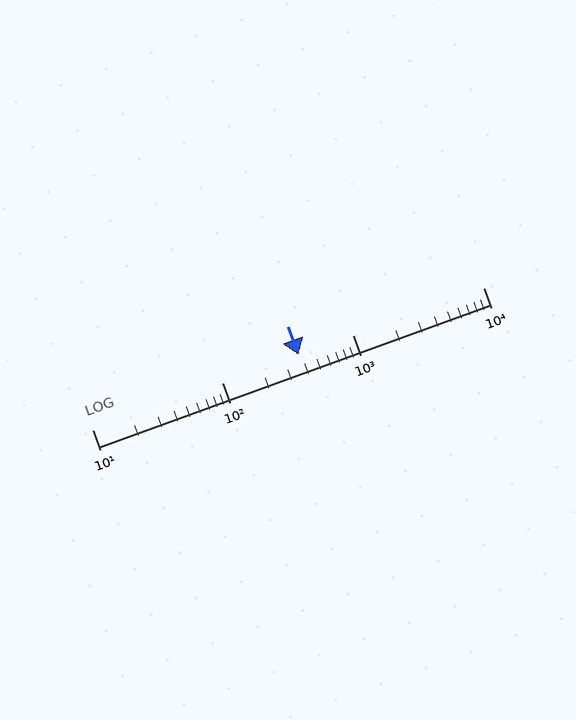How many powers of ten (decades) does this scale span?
The scale spans 3 decades, from 10 to 10000.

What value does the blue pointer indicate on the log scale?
The pointer indicates approximately 380.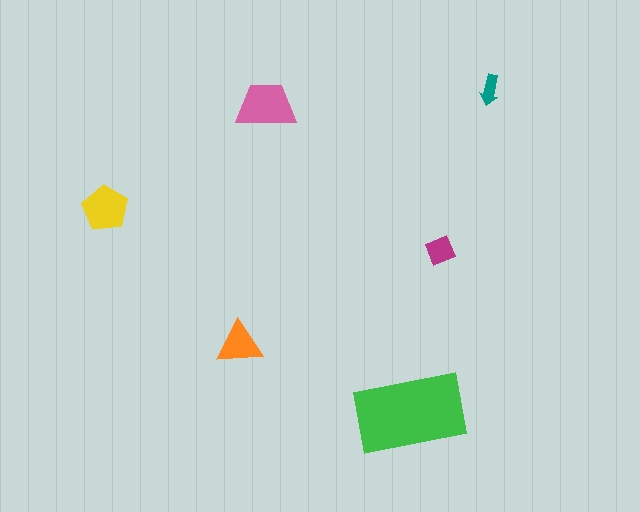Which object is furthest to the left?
The yellow pentagon is leftmost.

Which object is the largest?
The green rectangle.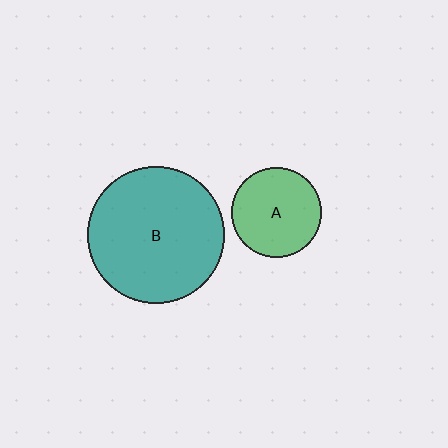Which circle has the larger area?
Circle B (teal).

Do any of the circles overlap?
No, none of the circles overlap.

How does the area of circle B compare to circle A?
Approximately 2.3 times.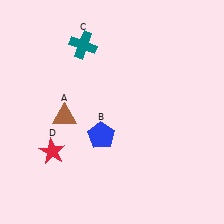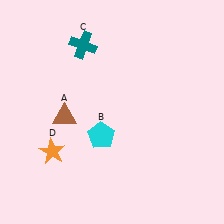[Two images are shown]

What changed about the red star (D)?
In Image 1, D is red. In Image 2, it changed to orange.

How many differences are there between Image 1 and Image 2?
There are 2 differences between the two images.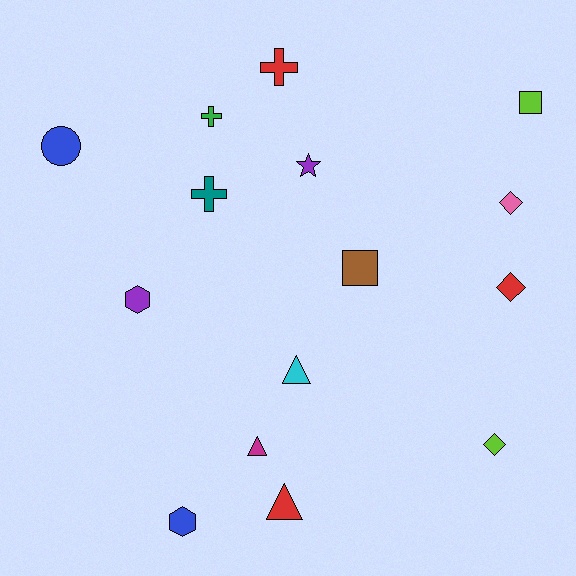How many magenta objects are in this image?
There is 1 magenta object.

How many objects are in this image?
There are 15 objects.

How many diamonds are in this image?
There are 3 diamonds.